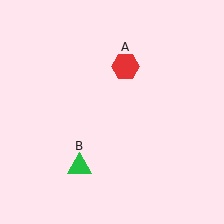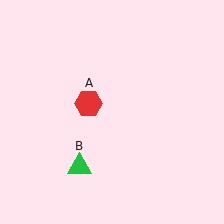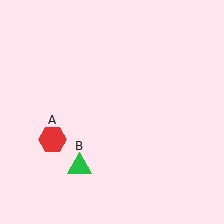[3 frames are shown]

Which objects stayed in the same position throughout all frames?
Green triangle (object B) remained stationary.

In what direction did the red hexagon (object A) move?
The red hexagon (object A) moved down and to the left.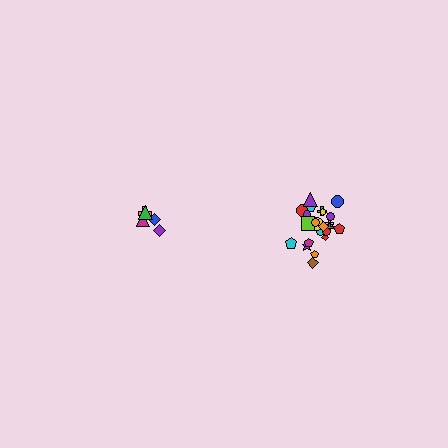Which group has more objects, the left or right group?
The right group.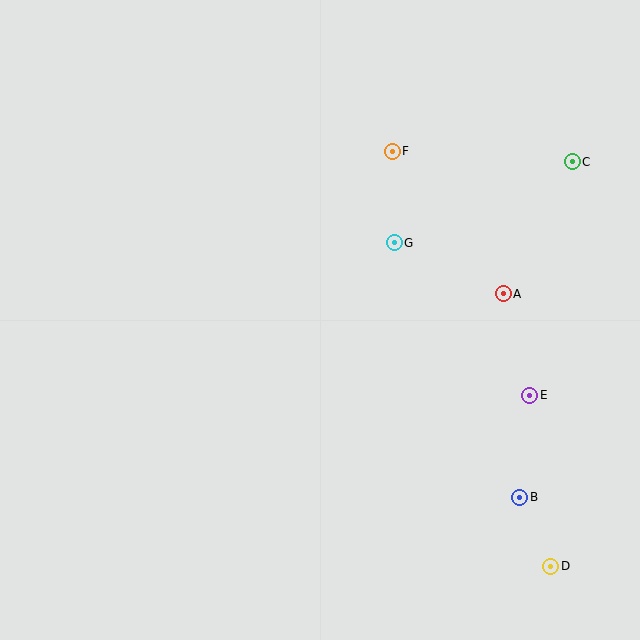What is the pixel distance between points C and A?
The distance between C and A is 149 pixels.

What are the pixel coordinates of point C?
Point C is at (572, 162).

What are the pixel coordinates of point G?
Point G is at (394, 243).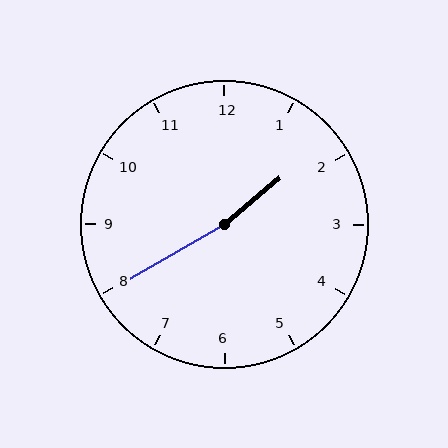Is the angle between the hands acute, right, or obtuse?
It is obtuse.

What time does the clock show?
1:40.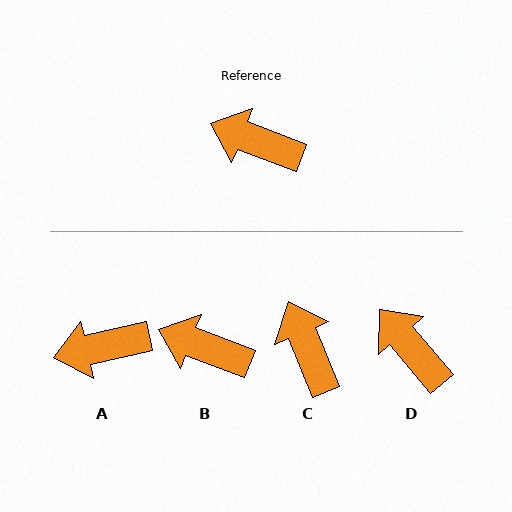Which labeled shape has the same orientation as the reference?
B.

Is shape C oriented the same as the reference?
No, it is off by about 47 degrees.